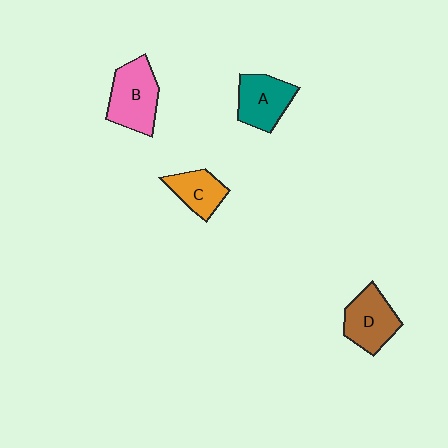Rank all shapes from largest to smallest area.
From largest to smallest: B (pink), D (brown), A (teal), C (orange).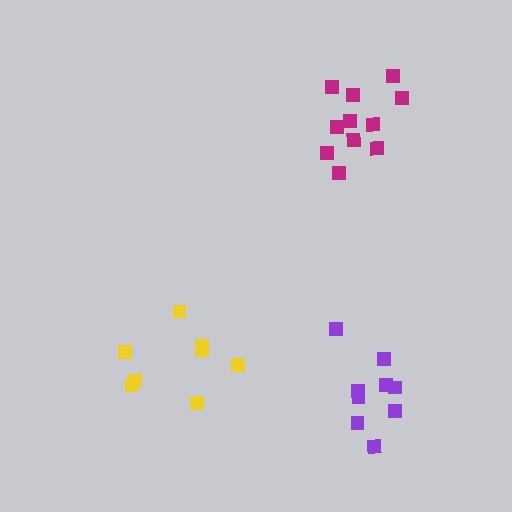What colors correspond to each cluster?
The clusters are colored: yellow, magenta, purple.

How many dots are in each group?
Group 1: 8 dots, Group 2: 11 dots, Group 3: 9 dots (28 total).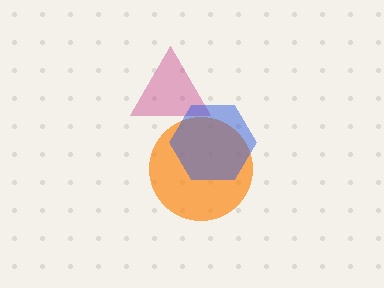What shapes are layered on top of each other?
The layered shapes are: an orange circle, a magenta triangle, a blue hexagon.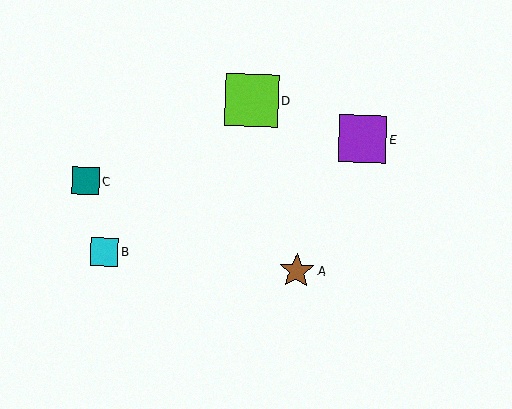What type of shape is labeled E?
Shape E is a purple square.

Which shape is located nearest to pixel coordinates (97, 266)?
The cyan square (labeled B) at (104, 252) is nearest to that location.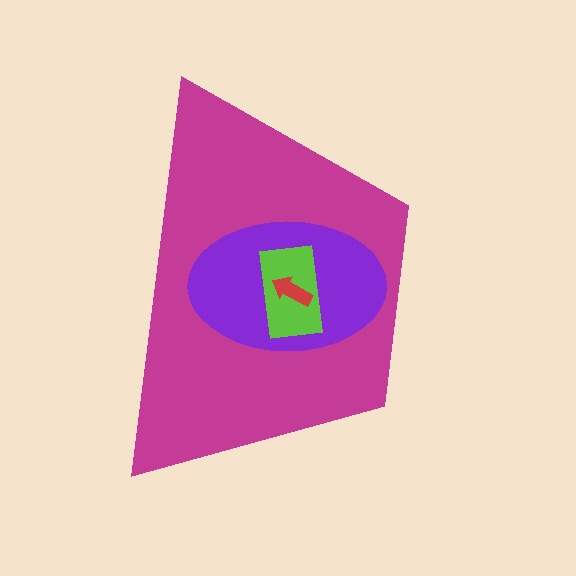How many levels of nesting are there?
4.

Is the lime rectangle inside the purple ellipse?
Yes.